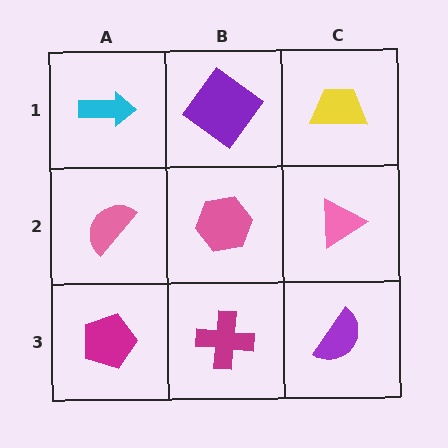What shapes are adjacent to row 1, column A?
A pink semicircle (row 2, column A), a purple diamond (row 1, column B).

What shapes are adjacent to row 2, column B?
A purple diamond (row 1, column B), a magenta cross (row 3, column B), a pink semicircle (row 2, column A), a pink triangle (row 2, column C).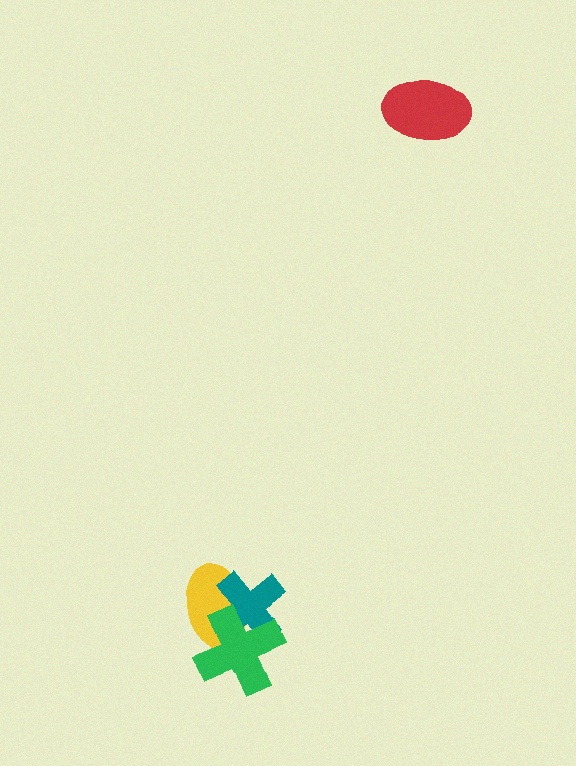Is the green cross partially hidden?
No, no other shape covers it.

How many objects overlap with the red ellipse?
0 objects overlap with the red ellipse.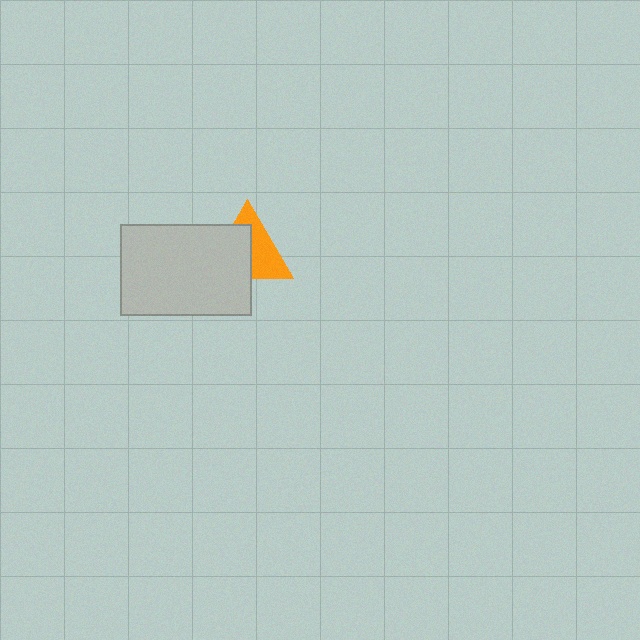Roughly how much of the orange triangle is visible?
About half of it is visible (roughly 49%).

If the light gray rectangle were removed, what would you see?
You would see the complete orange triangle.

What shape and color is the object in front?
The object in front is a light gray rectangle.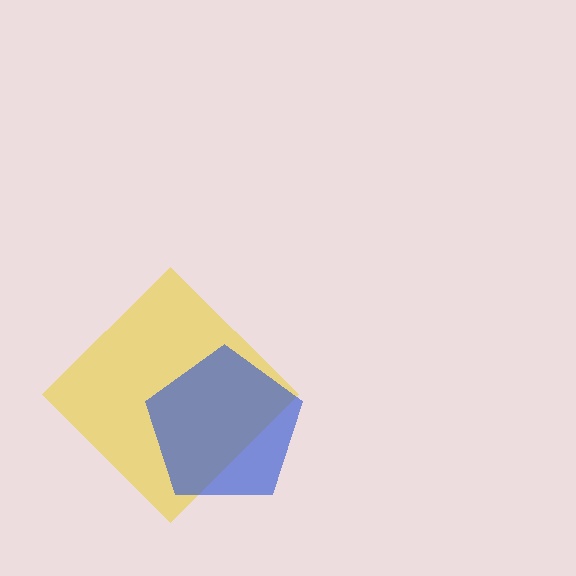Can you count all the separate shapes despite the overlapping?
Yes, there are 2 separate shapes.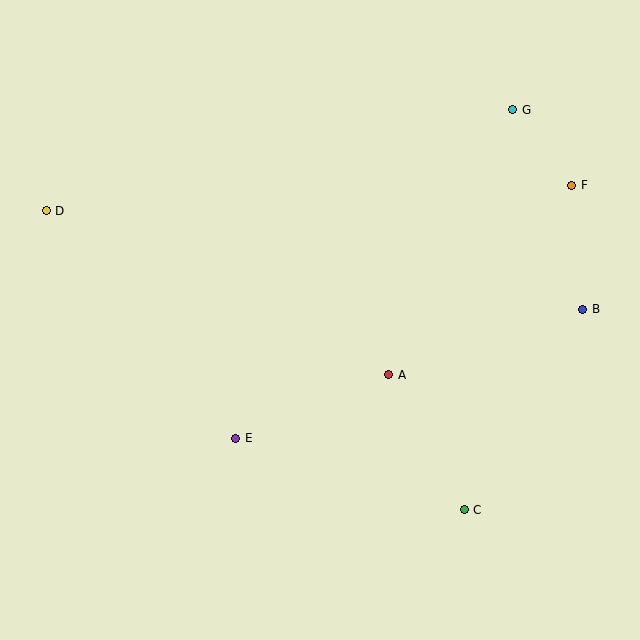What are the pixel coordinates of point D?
Point D is at (46, 211).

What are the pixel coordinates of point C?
Point C is at (464, 510).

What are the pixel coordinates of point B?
Point B is at (583, 309).